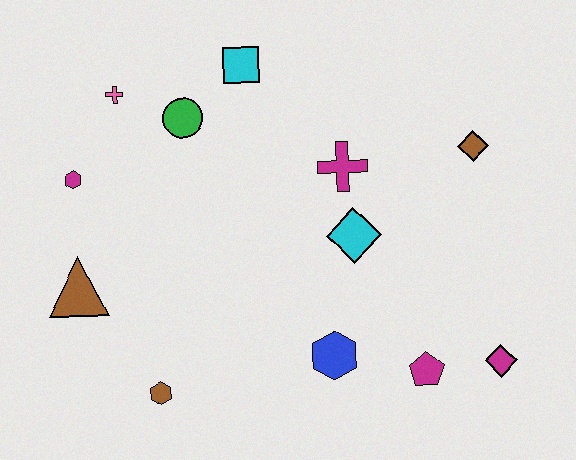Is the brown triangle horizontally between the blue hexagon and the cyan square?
No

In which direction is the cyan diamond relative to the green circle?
The cyan diamond is to the right of the green circle.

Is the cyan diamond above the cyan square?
No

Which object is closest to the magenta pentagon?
The magenta diamond is closest to the magenta pentagon.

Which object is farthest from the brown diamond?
The brown triangle is farthest from the brown diamond.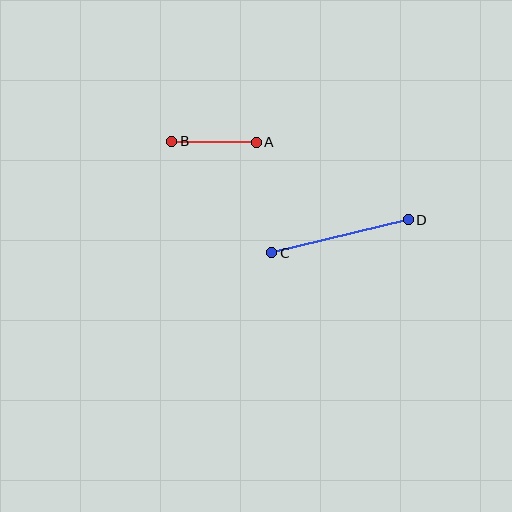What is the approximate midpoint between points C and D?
The midpoint is at approximately (340, 236) pixels.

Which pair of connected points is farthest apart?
Points C and D are farthest apart.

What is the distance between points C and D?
The distance is approximately 140 pixels.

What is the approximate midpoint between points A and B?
The midpoint is at approximately (214, 142) pixels.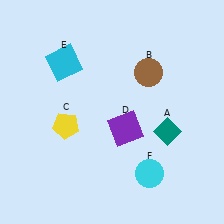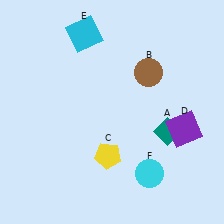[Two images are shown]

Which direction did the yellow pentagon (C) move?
The yellow pentagon (C) moved right.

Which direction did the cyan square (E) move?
The cyan square (E) moved up.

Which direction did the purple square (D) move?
The purple square (D) moved right.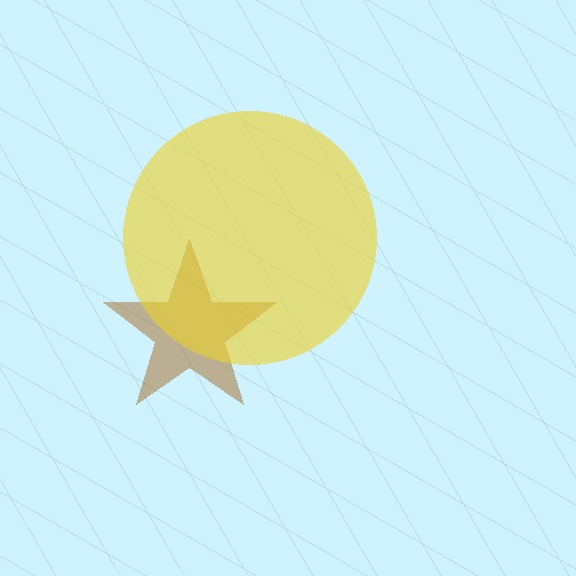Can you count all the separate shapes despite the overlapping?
Yes, there are 2 separate shapes.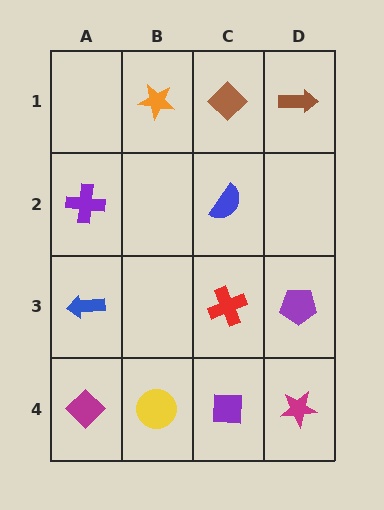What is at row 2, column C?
A blue semicircle.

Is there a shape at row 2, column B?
No, that cell is empty.